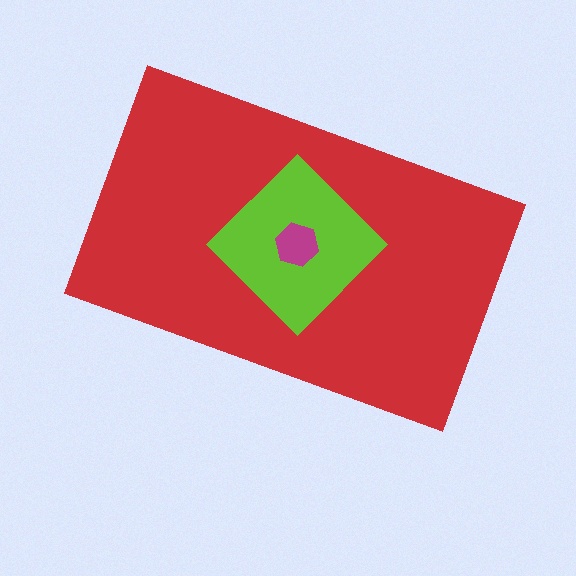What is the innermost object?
The magenta hexagon.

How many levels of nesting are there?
3.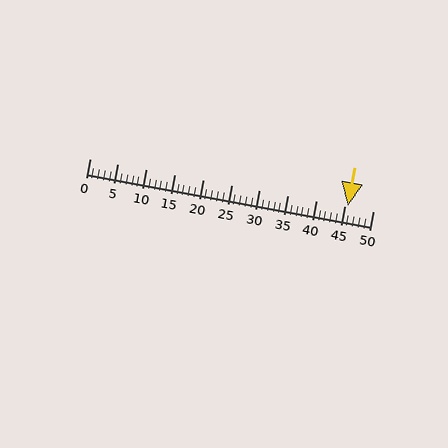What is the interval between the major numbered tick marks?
The major tick marks are spaced 5 units apart.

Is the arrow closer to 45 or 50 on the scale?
The arrow is closer to 45.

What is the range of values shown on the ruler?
The ruler shows values from 0 to 50.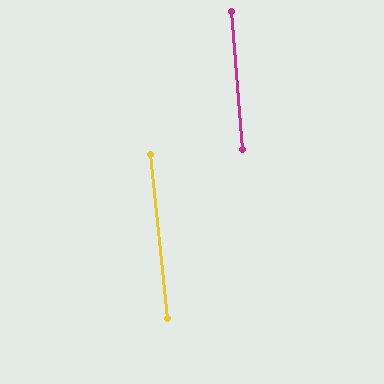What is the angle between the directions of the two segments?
Approximately 1 degree.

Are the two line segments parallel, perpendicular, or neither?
Parallel — their directions differ by only 1.3°.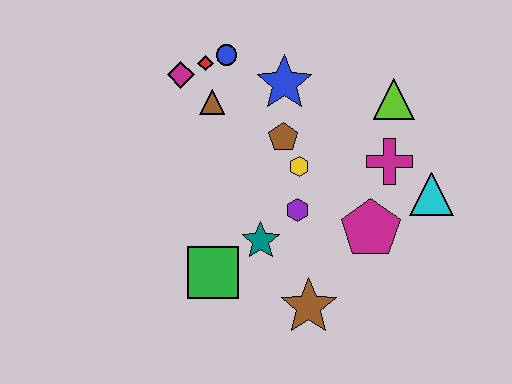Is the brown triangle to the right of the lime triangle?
No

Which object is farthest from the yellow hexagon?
The magenta diamond is farthest from the yellow hexagon.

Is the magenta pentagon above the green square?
Yes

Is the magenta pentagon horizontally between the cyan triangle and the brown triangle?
Yes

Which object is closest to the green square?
The teal star is closest to the green square.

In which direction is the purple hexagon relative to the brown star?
The purple hexagon is above the brown star.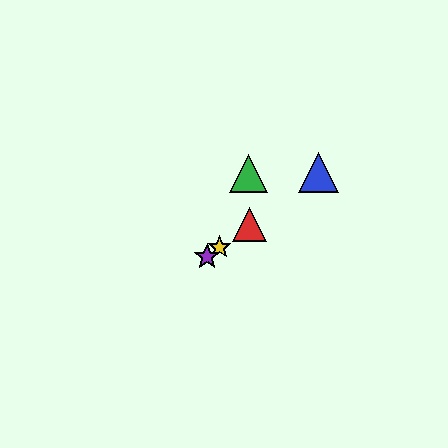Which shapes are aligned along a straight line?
The red triangle, the blue triangle, the yellow star, the purple star are aligned along a straight line.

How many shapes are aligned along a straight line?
4 shapes (the red triangle, the blue triangle, the yellow star, the purple star) are aligned along a straight line.